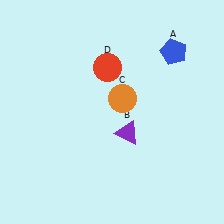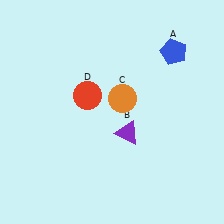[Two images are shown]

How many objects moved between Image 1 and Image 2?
1 object moved between the two images.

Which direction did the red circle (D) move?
The red circle (D) moved down.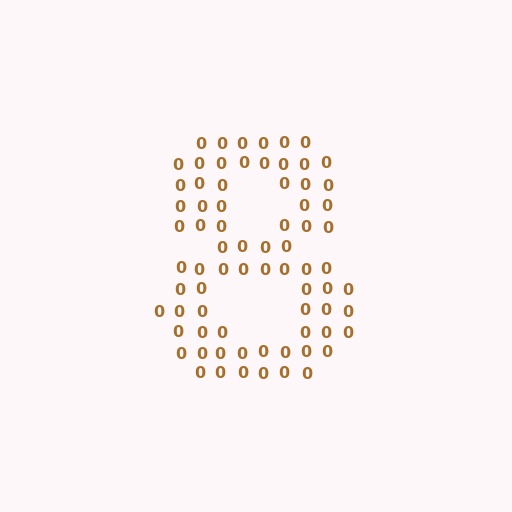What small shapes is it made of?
It is made of small digit 0's.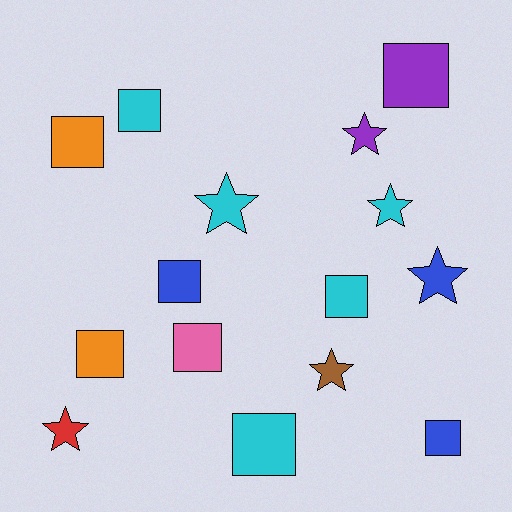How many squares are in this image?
There are 9 squares.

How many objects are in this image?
There are 15 objects.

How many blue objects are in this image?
There are 3 blue objects.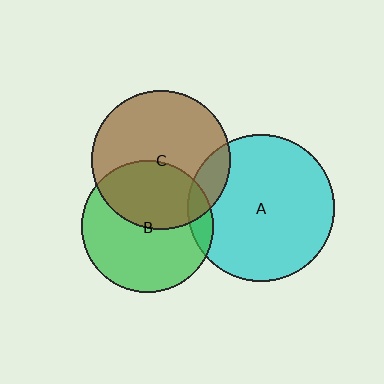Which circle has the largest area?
Circle A (cyan).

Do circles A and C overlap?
Yes.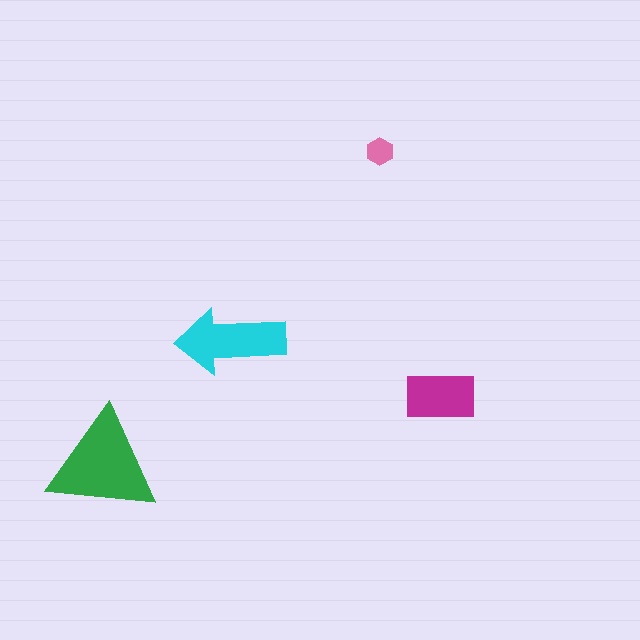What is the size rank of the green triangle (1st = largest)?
1st.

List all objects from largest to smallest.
The green triangle, the cyan arrow, the magenta rectangle, the pink hexagon.